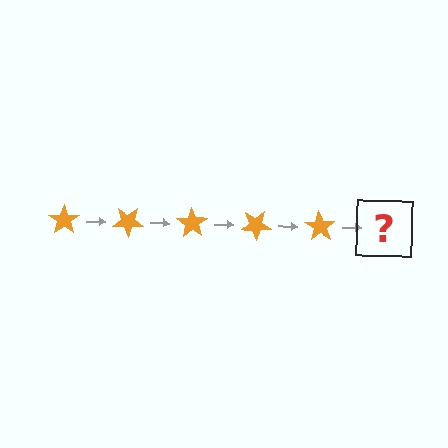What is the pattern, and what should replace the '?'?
The pattern is that the star rotates 35 degrees each step. The '?' should be an orange star rotated 175 degrees.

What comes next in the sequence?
The next element should be an orange star rotated 175 degrees.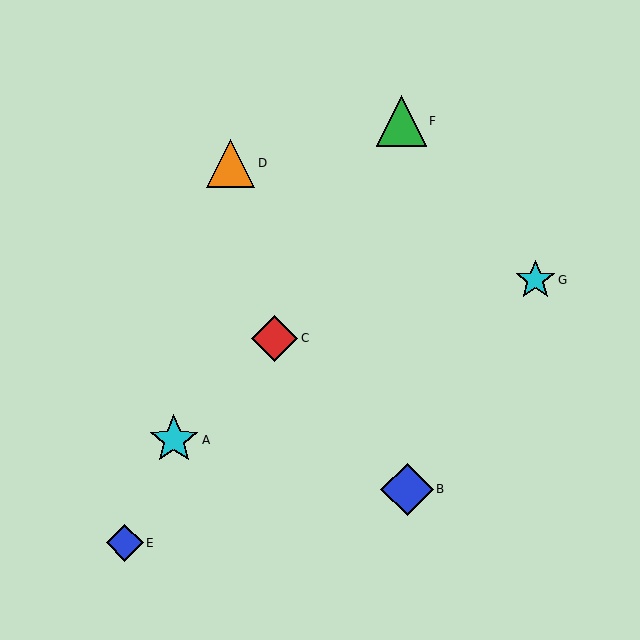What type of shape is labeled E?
Shape E is a blue diamond.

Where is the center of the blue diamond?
The center of the blue diamond is at (125, 543).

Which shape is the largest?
The blue diamond (labeled B) is the largest.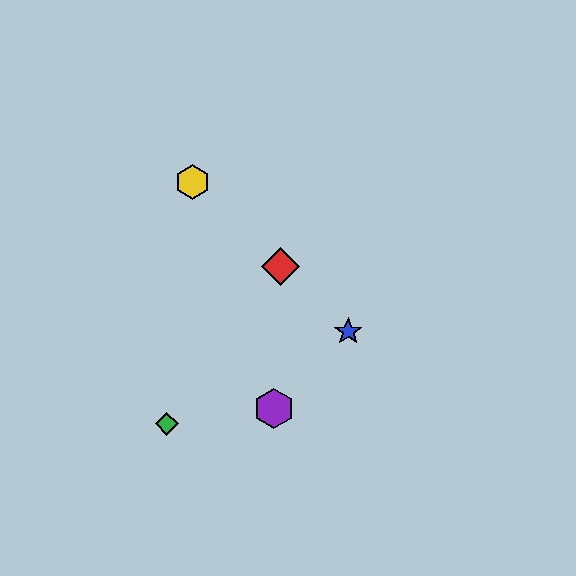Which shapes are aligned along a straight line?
The red diamond, the blue star, the yellow hexagon are aligned along a straight line.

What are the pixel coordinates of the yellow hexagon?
The yellow hexagon is at (192, 182).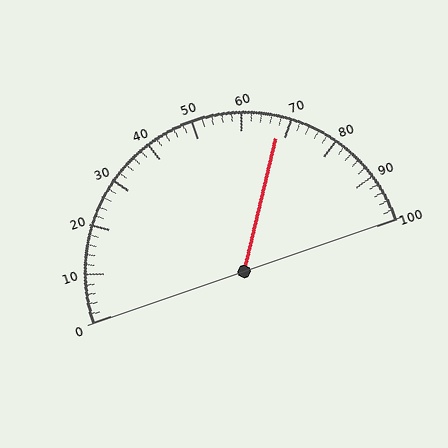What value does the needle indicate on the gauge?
The needle indicates approximately 68.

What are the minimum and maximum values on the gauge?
The gauge ranges from 0 to 100.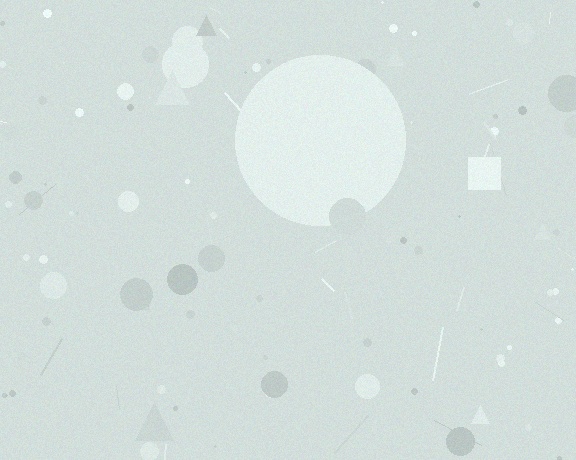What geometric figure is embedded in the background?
A circle is embedded in the background.